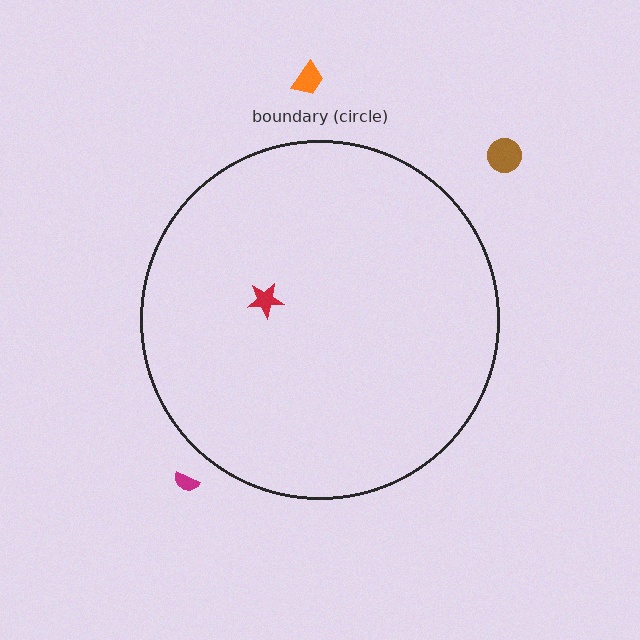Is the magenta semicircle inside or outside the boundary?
Outside.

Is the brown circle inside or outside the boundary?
Outside.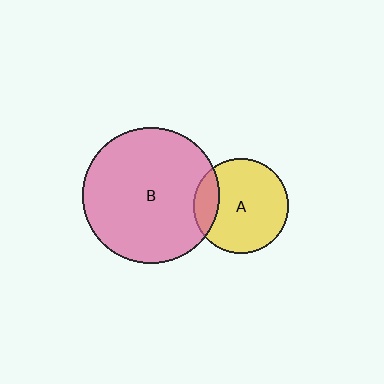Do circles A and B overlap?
Yes.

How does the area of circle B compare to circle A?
Approximately 2.0 times.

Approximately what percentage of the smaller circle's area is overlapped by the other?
Approximately 15%.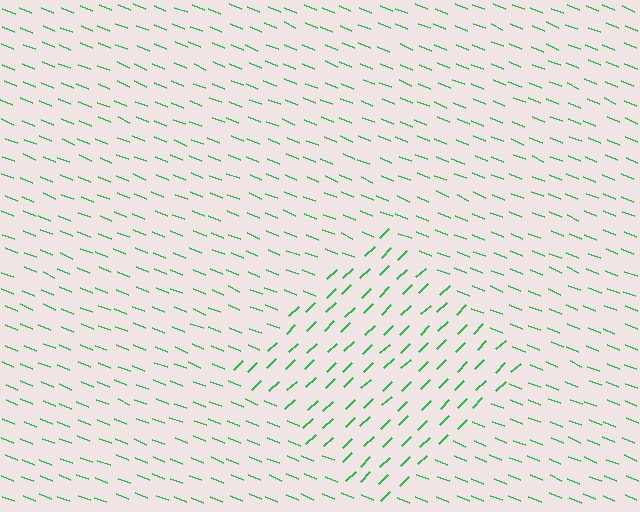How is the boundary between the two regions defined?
The boundary is defined purely by a change in line orientation (approximately 67 degrees difference). All lines are the same color and thickness.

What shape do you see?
I see a diamond.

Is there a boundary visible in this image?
Yes, there is a texture boundary formed by a change in line orientation.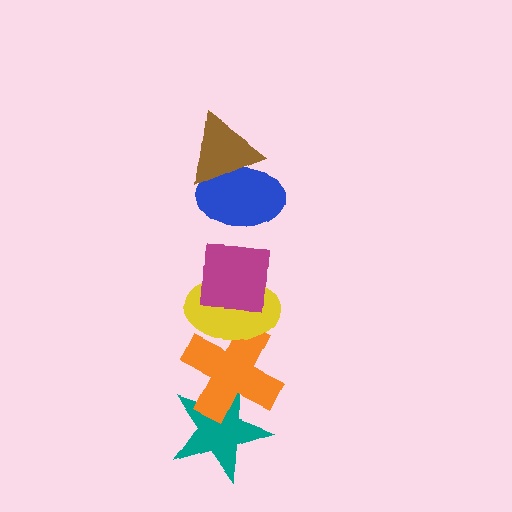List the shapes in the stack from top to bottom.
From top to bottom: the brown triangle, the blue ellipse, the magenta square, the yellow ellipse, the orange cross, the teal star.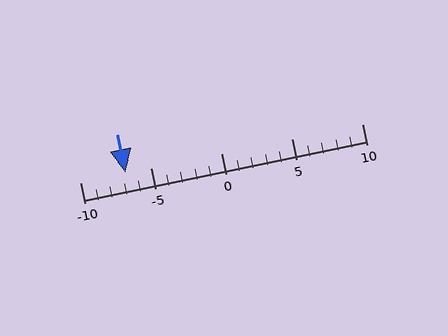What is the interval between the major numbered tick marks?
The major tick marks are spaced 5 units apart.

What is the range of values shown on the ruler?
The ruler shows values from -10 to 10.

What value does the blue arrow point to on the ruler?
The blue arrow points to approximately -7.